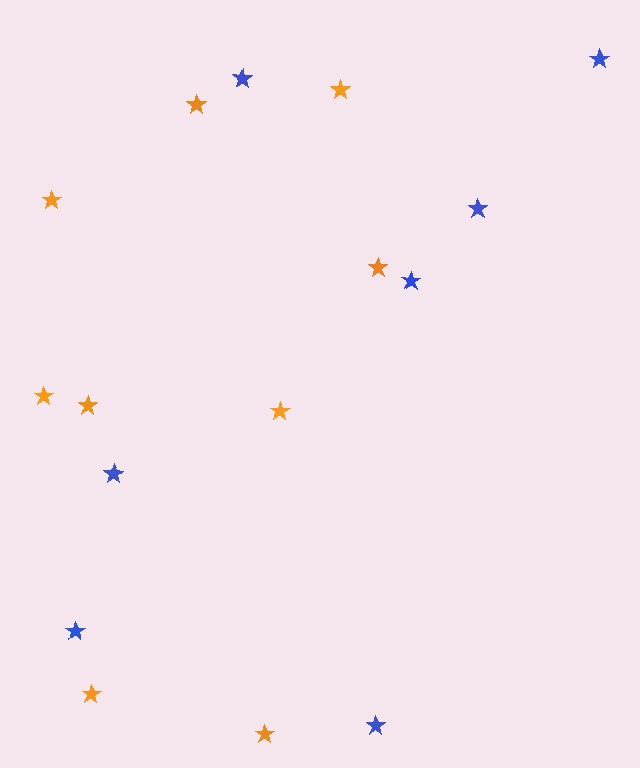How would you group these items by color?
There are 2 groups: one group of blue stars (7) and one group of orange stars (9).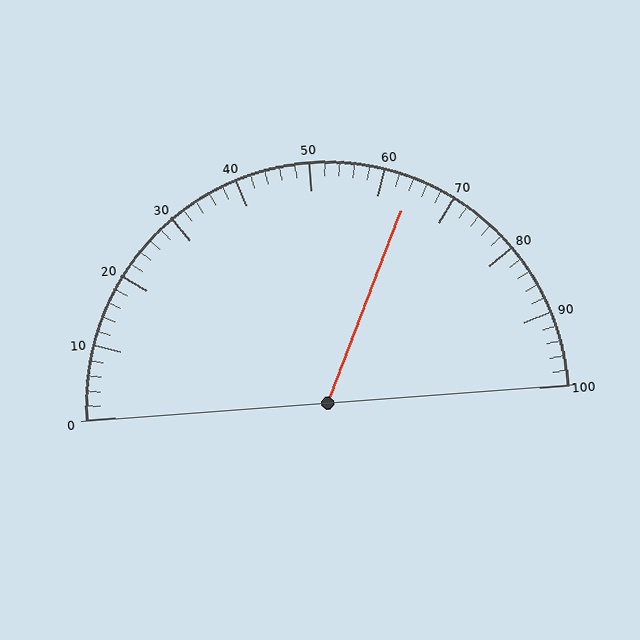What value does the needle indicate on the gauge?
The needle indicates approximately 64.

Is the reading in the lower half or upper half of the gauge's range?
The reading is in the upper half of the range (0 to 100).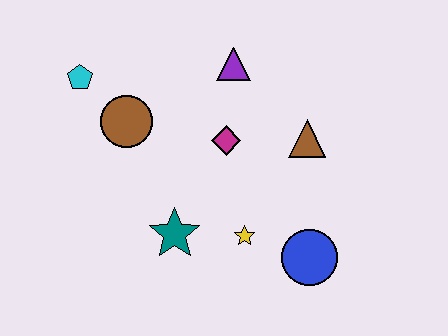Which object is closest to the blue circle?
The yellow star is closest to the blue circle.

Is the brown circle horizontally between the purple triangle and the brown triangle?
No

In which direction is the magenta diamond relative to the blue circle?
The magenta diamond is above the blue circle.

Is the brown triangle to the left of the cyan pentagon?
No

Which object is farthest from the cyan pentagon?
The blue circle is farthest from the cyan pentagon.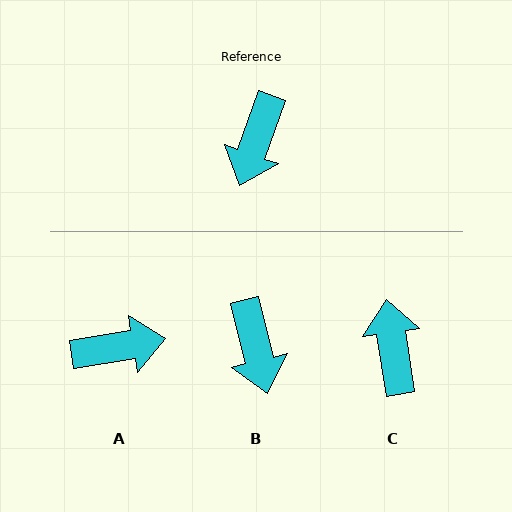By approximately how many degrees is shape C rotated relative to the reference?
Approximately 151 degrees clockwise.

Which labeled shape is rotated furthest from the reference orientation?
C, about 151 degrees away.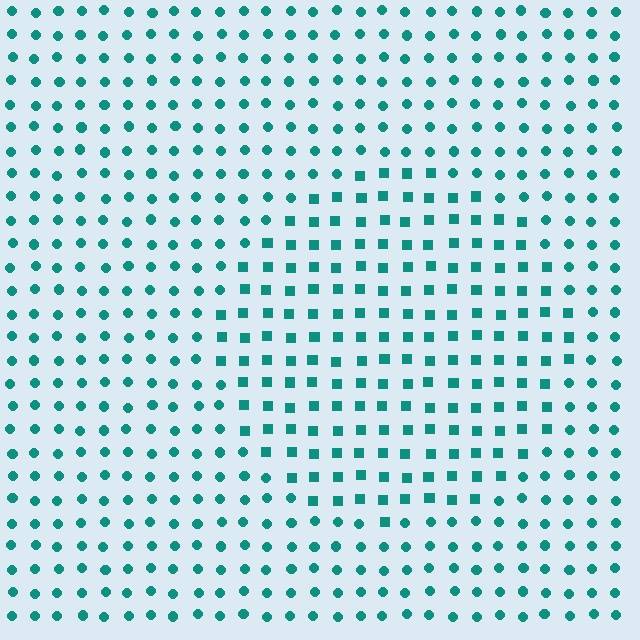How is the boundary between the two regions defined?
The boundary is defined by a change in element shape: squares inside vs. circles outside. All elements share the same color and spacing.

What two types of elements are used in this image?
The image uses squares inside the circle region and circles outside it.